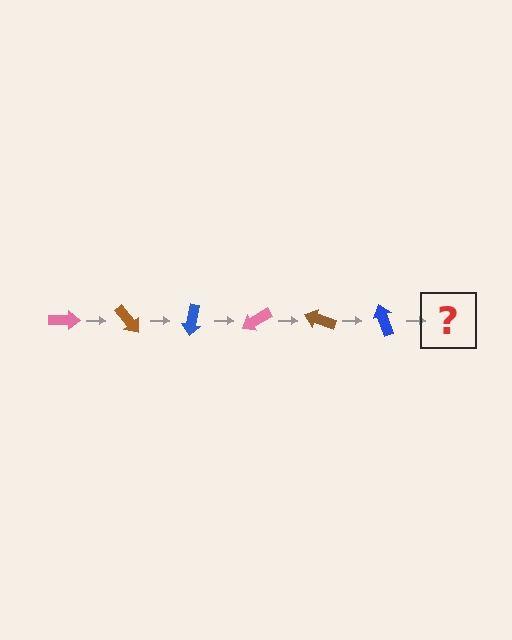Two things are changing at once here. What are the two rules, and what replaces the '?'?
The two rules are that it rotates 50 degrees each step and the color cycles through pink, brown, and blue. The '?' should be a pink arrow, rotated 300 degrees from the start.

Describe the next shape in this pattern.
It should be a pink arrow, rotated 300 degrees from the start.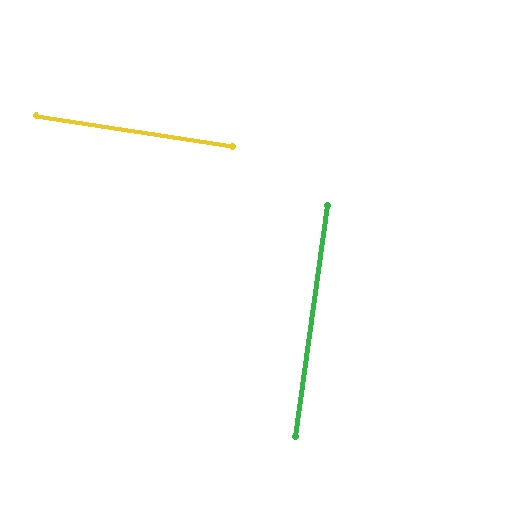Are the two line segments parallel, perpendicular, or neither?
Perpendicular — they meet at approximately 89°.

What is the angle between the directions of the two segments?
Approximately 89 degrees.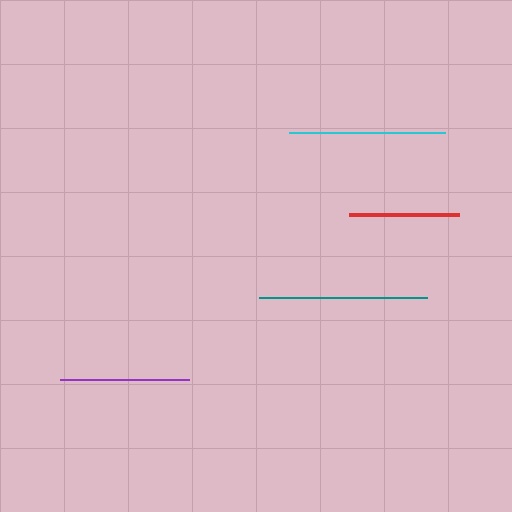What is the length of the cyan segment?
The cyan segment is approximately 156 pixels long.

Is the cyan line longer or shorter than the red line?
The cyan line is longer than the red line.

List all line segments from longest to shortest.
From longest to shortest: teal, cyan, purple, red.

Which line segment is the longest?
The teal line is the longest at approximately 168 pixels.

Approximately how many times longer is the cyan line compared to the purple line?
The cyan line is approximately 1.2 times the length of the purple line.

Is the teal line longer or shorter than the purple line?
The teal line is longer than the purple line.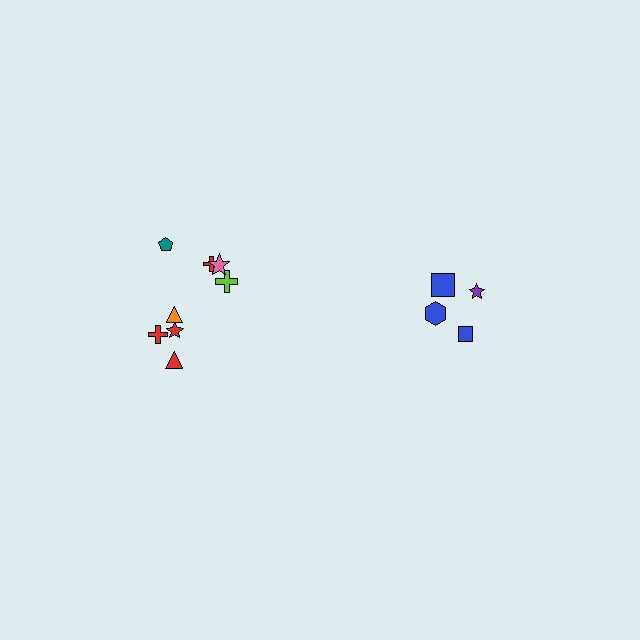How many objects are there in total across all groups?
There are 12 objects.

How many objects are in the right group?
There are 4 objects.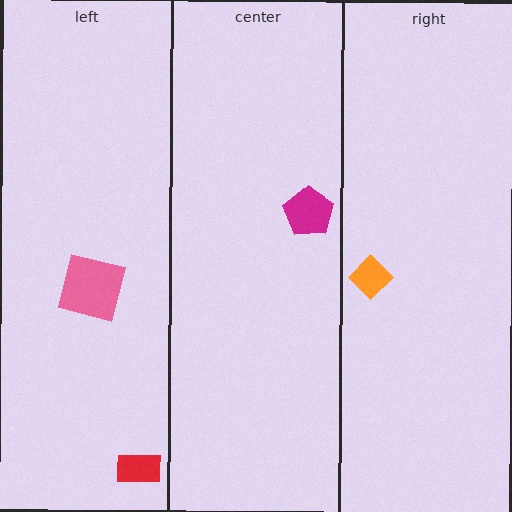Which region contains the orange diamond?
The right region.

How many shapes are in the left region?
2.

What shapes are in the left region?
The red rectangle, the pink square.